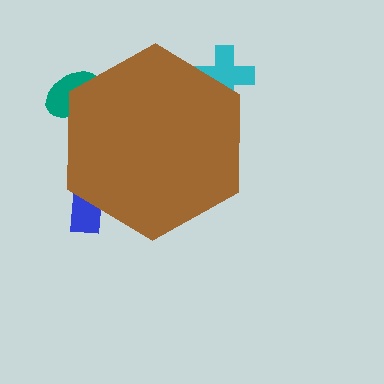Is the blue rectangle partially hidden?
Yes, the blue rectangle is partially hidden behind the brown hexagon.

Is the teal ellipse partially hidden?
Yes, the teal ellipse is partially hidden behind the brown hexagon.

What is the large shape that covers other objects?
A brown hexagon.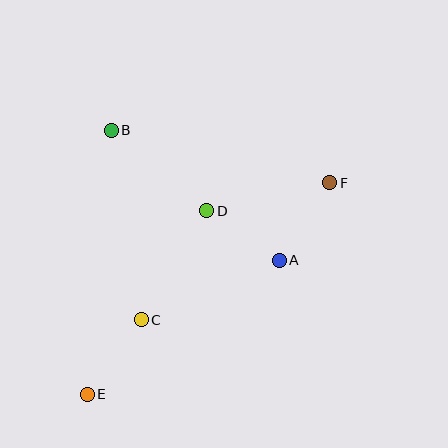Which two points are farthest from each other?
Points E and F are farthest from each other.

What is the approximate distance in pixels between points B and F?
The distance between B and F is approximately 224 pixels.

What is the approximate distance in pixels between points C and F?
The distance between C and F is approximately 233 pixels.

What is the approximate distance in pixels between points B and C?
The distance between B and C is approximately 192 pixels.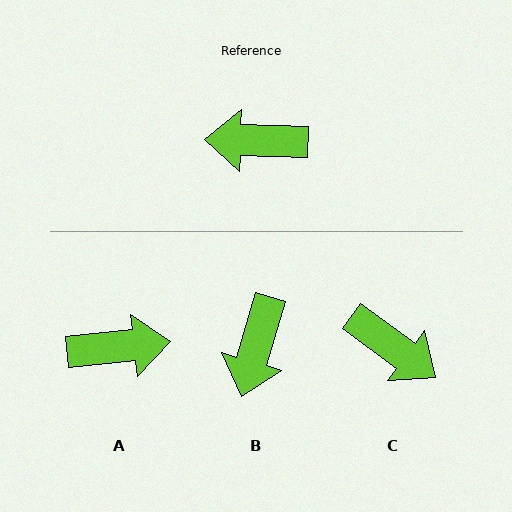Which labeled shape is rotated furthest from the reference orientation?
A, about 173 degrees away.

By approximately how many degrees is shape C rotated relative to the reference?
Approximately 145 degrees counter-clockwise.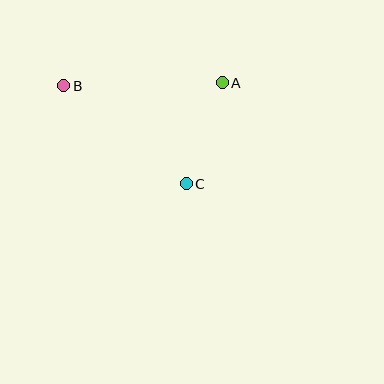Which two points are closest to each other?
Points A and C are closest to each other.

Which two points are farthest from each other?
Points A and B are farthest from each other.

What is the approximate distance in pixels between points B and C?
The distance between B and C is approximately 157 pixels.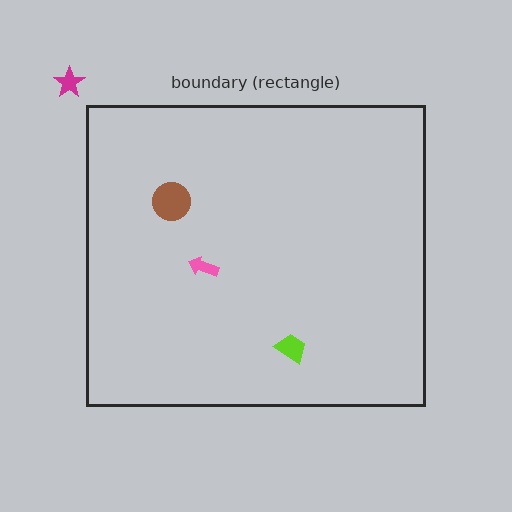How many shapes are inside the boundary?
3 inside, 1 outside.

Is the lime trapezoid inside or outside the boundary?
Inside.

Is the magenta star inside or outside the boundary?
Outside.